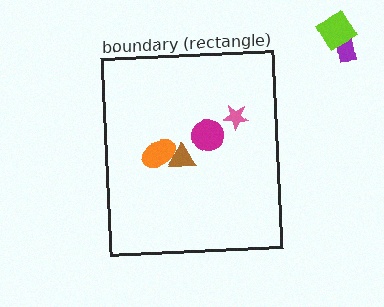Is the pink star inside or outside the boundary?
Inside.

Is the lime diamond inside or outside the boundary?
Outside.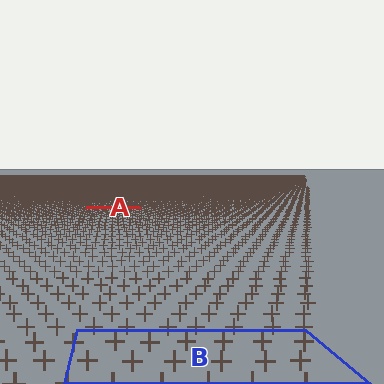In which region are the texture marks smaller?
The texture marks are smaller in region A, because it is farther away.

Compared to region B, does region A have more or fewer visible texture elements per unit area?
Region A has more texture elements per unit area — they are packed more densely because it is farther away.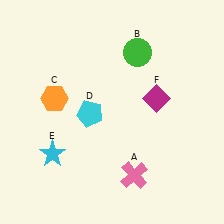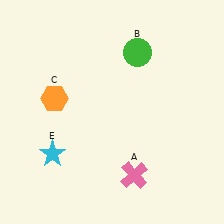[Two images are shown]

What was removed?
The cyan pentagon (D), the magenta diamond (F) were removed in Image 2.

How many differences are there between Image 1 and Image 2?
There are 2 differences between the two images.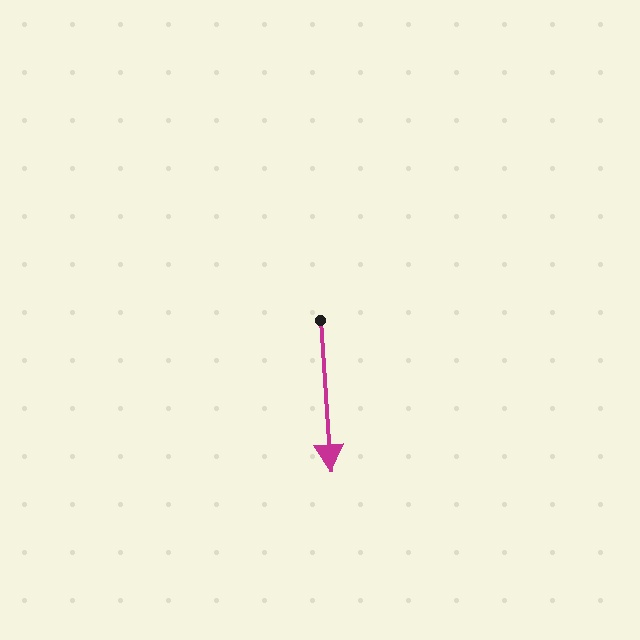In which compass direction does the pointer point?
South.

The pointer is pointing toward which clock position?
Roughly 6 o'clock.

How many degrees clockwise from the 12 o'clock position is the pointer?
Approximately 176 degrees.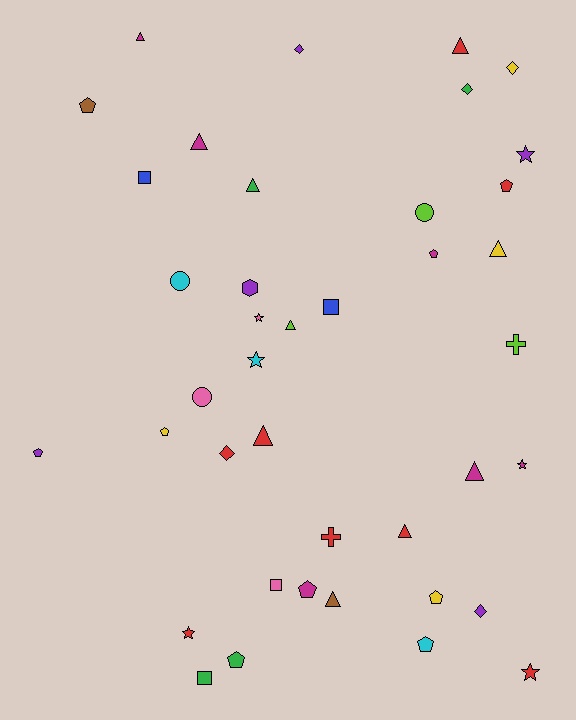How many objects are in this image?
There are 40 objects.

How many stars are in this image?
There are 6 stars.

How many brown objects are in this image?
There are 2 brown objects.